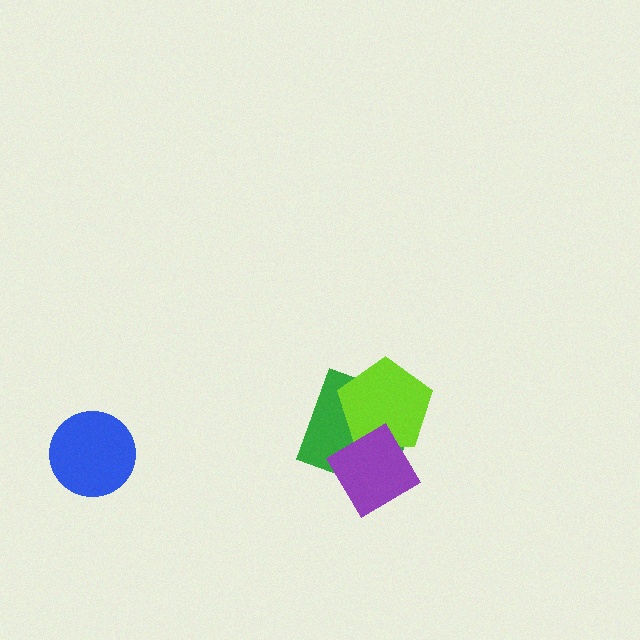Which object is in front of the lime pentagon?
The purple diamond is in front of the lime pentagon.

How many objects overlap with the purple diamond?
2 objects overlap with the purple diamond.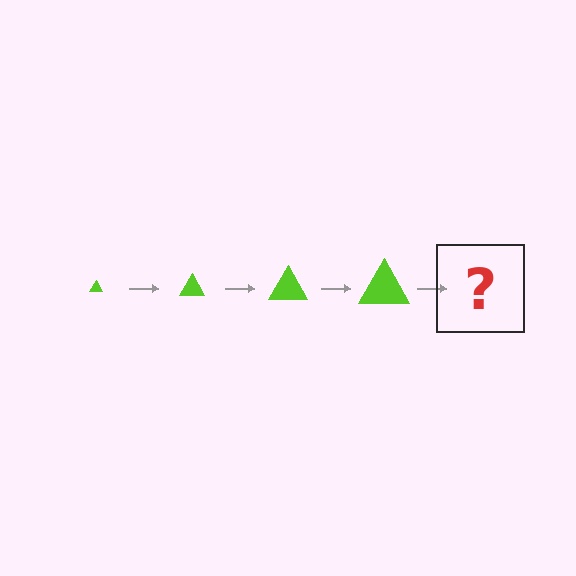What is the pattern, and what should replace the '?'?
The pattern is that the triangle gets progressively larger each step. The '?' should be a lime triangle, larger than the previous one.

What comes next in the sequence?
The next element should be a lime triangle, larger than the previous one.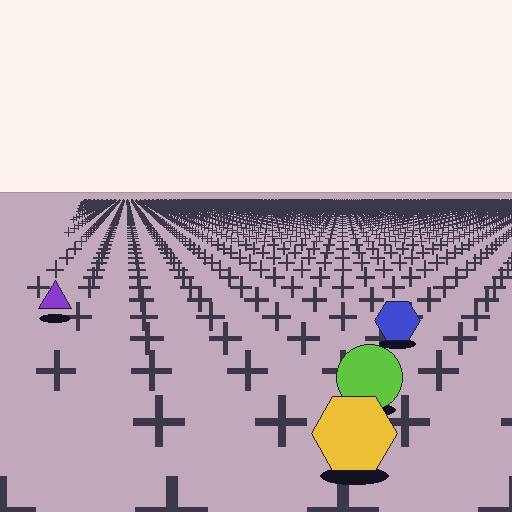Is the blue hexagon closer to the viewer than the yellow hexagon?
No. The yellow hexagon is closer — you can tell from the texture gradient: the ground texture is coarser near it.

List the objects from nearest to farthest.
From nearest to farthest: the yellow hexagon, the lime circle, the blue hexagon, the purple triangle.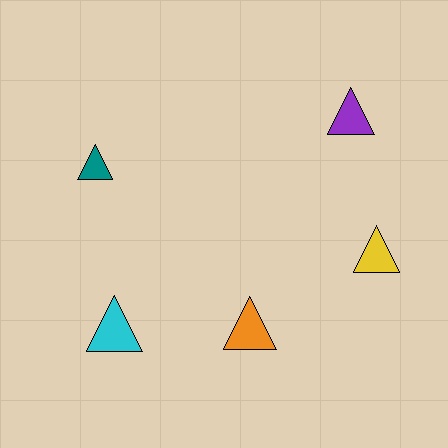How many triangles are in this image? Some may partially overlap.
There are 5 triangles.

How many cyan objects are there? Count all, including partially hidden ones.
There is 1 cyan object.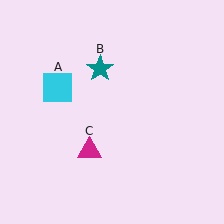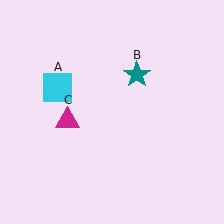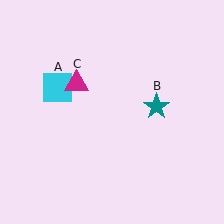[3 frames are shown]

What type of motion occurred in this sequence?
The teal star (object B), magenta triangle (object C) rotated clockwise around the center of the scene.